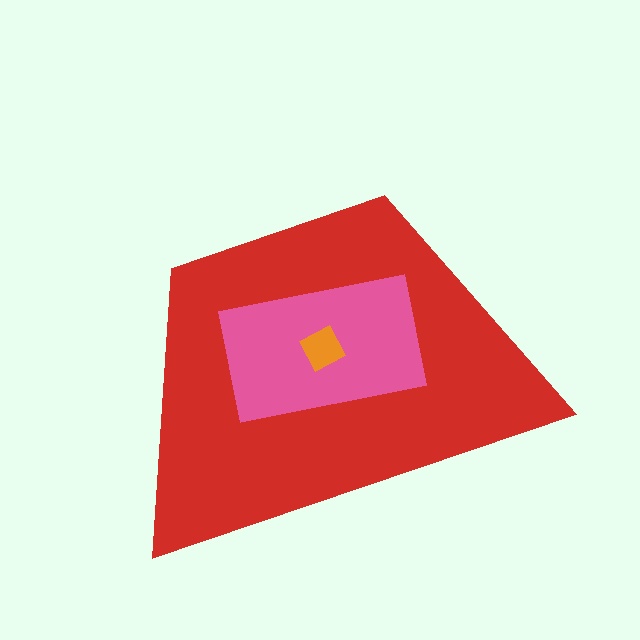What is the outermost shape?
The red trapezoid.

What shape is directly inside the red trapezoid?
The pink rectangle.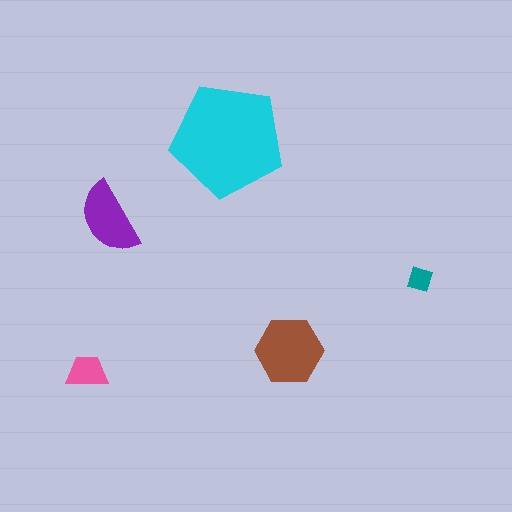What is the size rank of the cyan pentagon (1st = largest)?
1st.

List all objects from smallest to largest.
The teal diamond, the pink trapezoid, the purple semicircle, the brown hexagon, the cyan pentagon.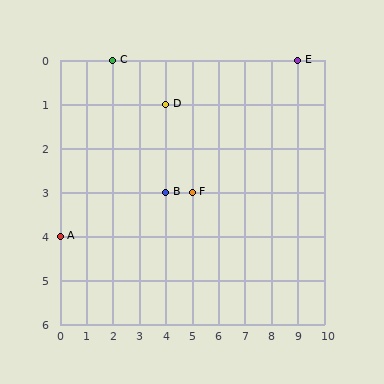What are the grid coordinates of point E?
Point E is at grid coordinates (9, 0).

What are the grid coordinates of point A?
Point A is at grid coordinates (0, 4).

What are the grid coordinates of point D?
Point D is at grid coordinates (4, 1).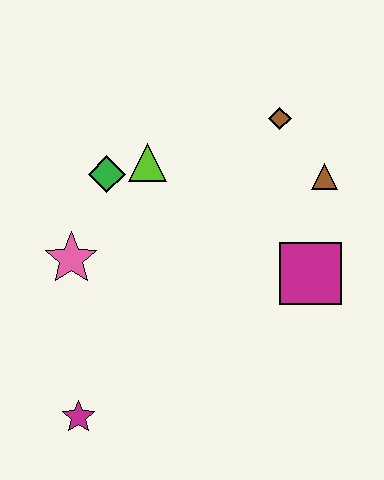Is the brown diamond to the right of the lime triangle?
Yes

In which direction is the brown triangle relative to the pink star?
The brown triangle is to the right of the pink star.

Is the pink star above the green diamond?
No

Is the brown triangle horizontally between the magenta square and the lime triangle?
No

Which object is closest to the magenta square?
The brown triangle is closest to the magenta square.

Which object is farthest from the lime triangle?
The magenta star is farthest from the lime triangle.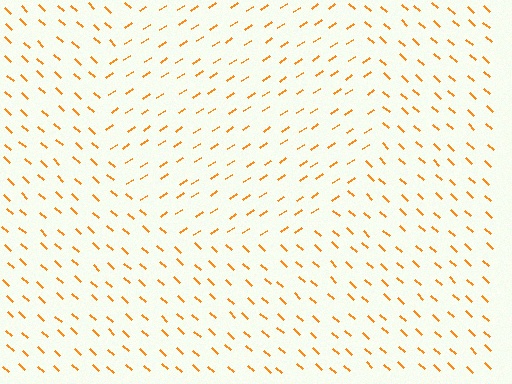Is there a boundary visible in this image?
Yes, there is a texture boundary formed by a change in line orientation.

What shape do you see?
I see a circle.